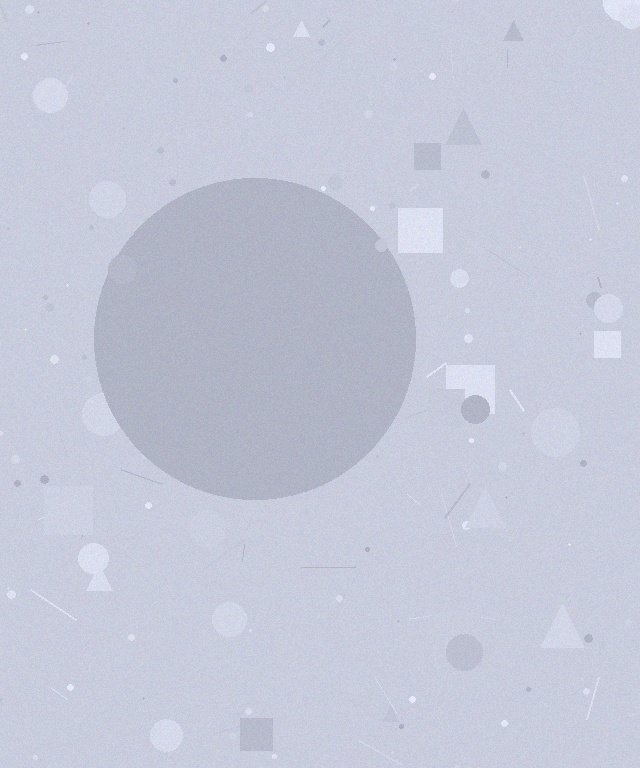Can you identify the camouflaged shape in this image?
The camouflaged shape is a circle.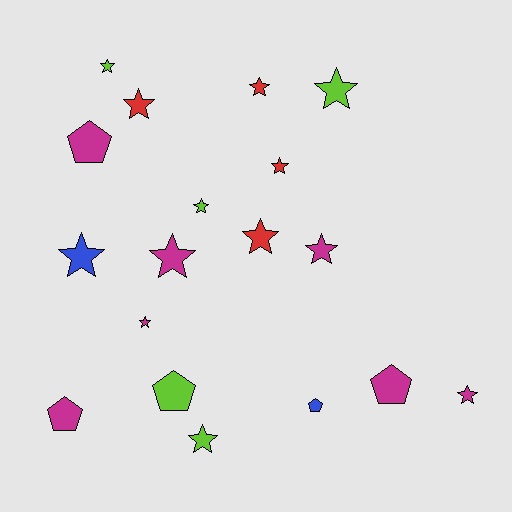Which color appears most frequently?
Magenta, with 7 objects.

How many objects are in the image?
There are 18 objects.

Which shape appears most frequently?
Star, with 13 objects.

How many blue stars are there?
There is 1 blue star.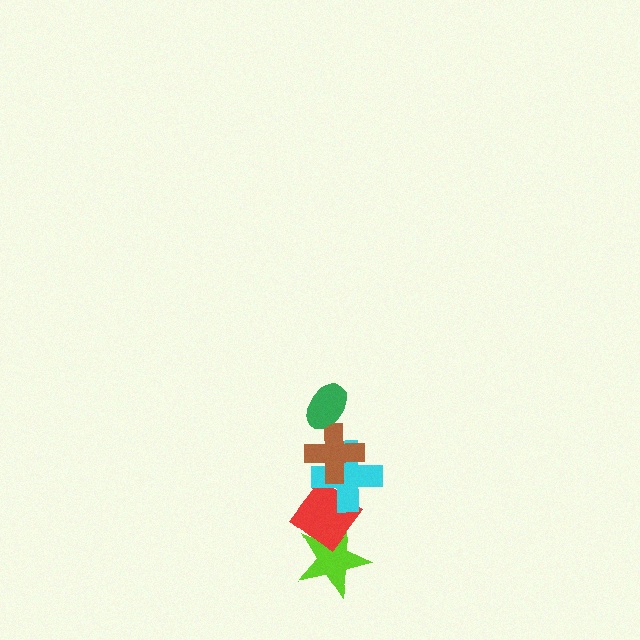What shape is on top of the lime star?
The red diamond is on top of the lime star.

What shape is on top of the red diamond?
The cyan cross is on top of the red diamond.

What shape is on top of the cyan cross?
The brown cross is on top of the cyan cross.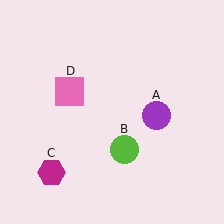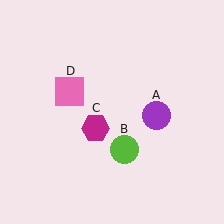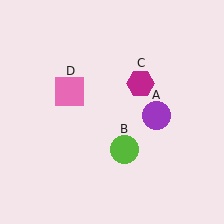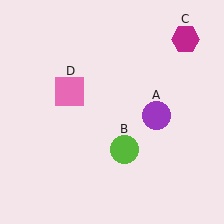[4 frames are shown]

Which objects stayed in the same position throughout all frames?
Purple circle (object A) and lime circle (object B) and pink square (object D) remained stationary.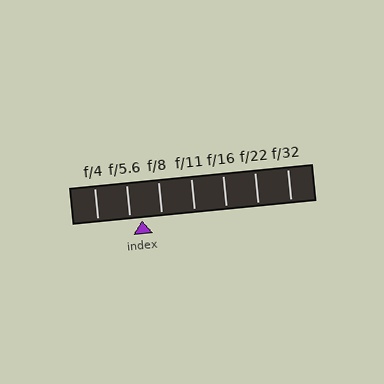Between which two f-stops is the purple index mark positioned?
The index mark is between f/5.6 and f/8.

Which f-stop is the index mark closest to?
The index mark is closest to f/5.6.